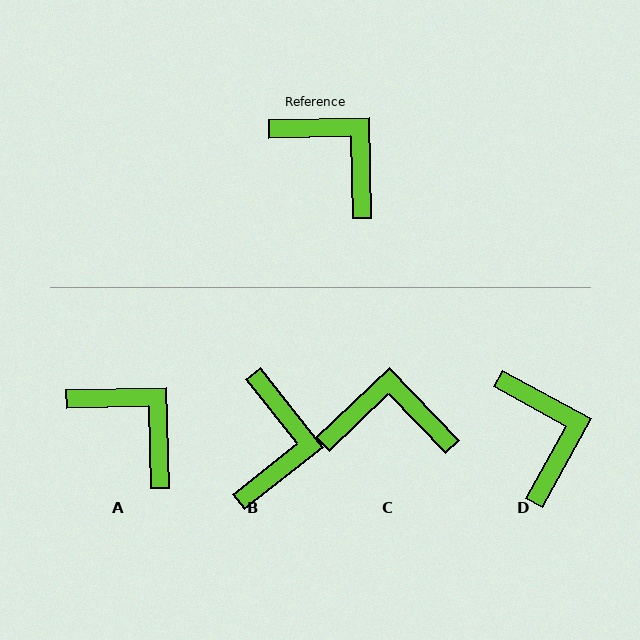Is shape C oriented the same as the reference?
No, it is off by about 42 degrees.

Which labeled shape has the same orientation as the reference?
A.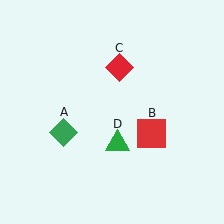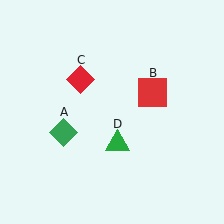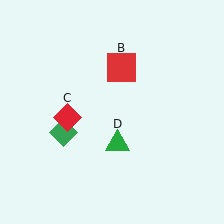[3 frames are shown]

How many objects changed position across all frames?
2 objects changed position: red square (object B), red diamond (object C).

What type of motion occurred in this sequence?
The red square (object B), red diamond (object C) rotated counterclockwise around the center of the scene.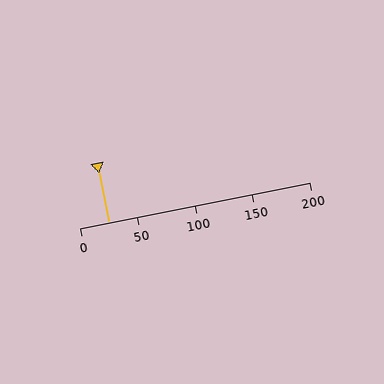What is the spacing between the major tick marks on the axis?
The major ticks are spaced 50 apart.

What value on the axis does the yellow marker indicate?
The marker indicates approximately 25.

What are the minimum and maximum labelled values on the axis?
The axis runs from 0 to 200.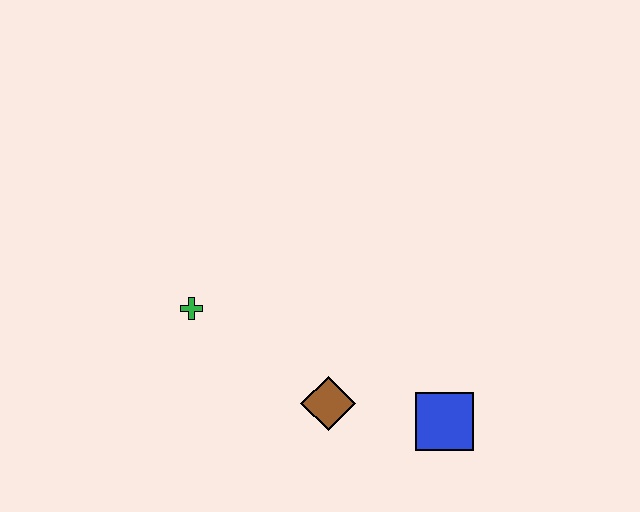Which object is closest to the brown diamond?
The blue square is closest to the brown diamond.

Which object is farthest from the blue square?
The green cross is farthest from the blue square.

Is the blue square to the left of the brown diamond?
No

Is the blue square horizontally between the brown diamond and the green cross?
No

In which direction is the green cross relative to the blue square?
The green cross is to the left of the blue square.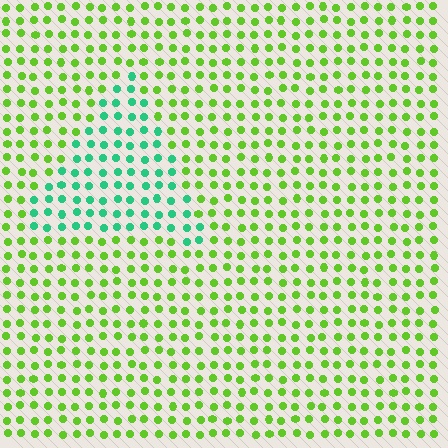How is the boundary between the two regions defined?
The boundary is defined purely by a slight shift in hue (about 55 degrees). Spacing, size, and orientation are identical on both sides.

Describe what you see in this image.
The image is filled with small lime elements in a uniform arrangement. A triangle-shaped region is visible where the elements are tinted to a slightly different hue, forming a subtle color boundary.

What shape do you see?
I see a triangle.